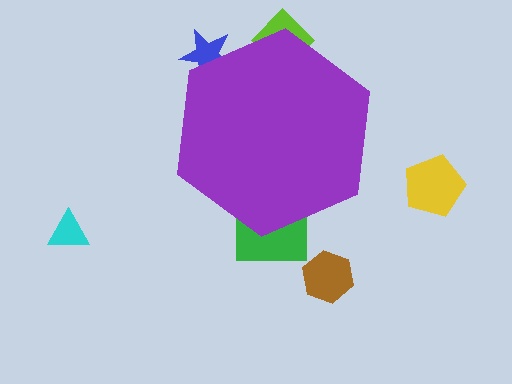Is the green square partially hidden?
Yes, the green square is partially hidden behind the purple hexagon.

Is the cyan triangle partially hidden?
No, the cyan triangle is fully visible.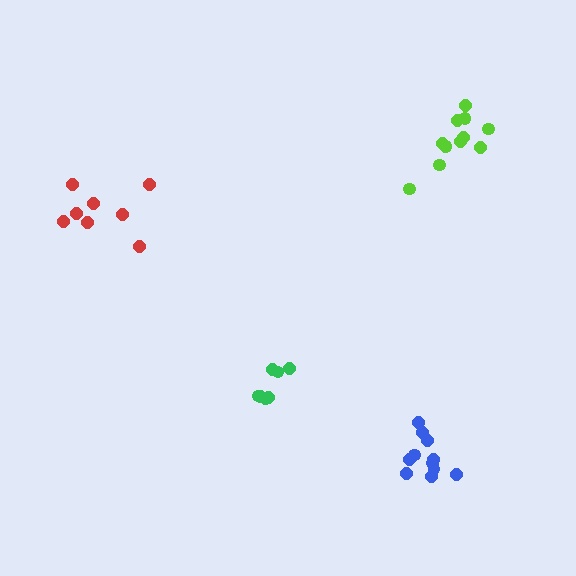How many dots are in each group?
Group 1: 8 dots, Group 2: 7 dots, Group 3: 12 dots, Group 4: 11 dots (38 total).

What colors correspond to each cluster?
The clusters are colored: red, green, lime, blue.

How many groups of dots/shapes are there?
There are 4 groups.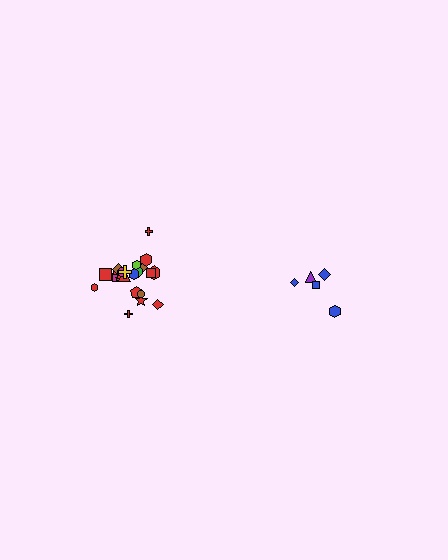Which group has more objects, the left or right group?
The left group.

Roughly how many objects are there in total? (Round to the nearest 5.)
Roughly 25 objects in total.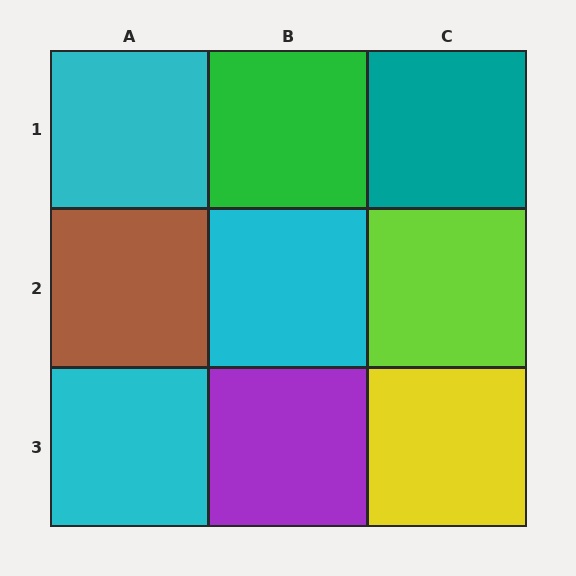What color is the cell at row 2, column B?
Cyan.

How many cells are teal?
1 cell is teal.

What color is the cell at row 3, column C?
Yellow.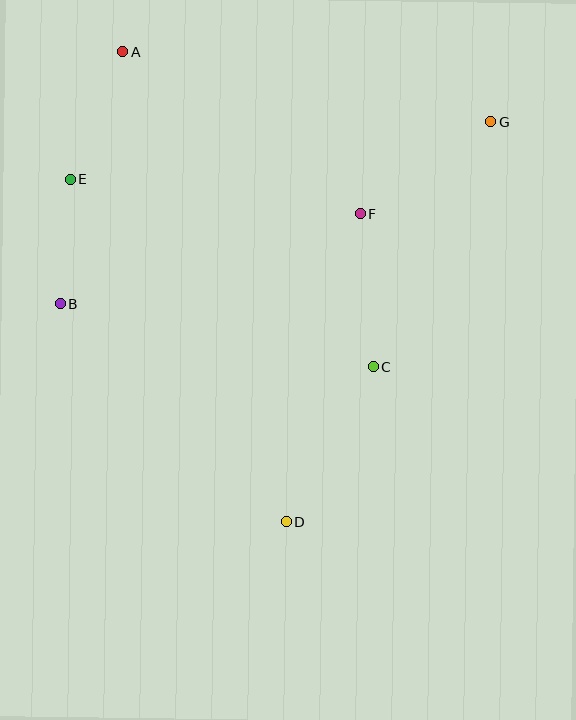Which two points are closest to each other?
Points B and E are closest to each other.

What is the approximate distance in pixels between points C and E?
The distance between C and E is approximately 356 pixels.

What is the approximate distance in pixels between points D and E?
The distance between D and E is approximately 404 pixels.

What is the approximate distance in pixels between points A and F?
The distance between A and F is approximately 287 pixels.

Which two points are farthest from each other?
Points A and D are farthest from each other.